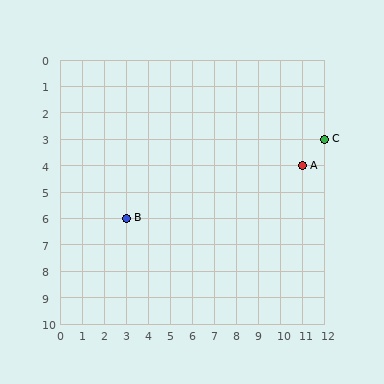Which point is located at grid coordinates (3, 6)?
Point B is at (3, 6).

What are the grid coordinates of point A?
Point A is at grid coordinates (11, 4).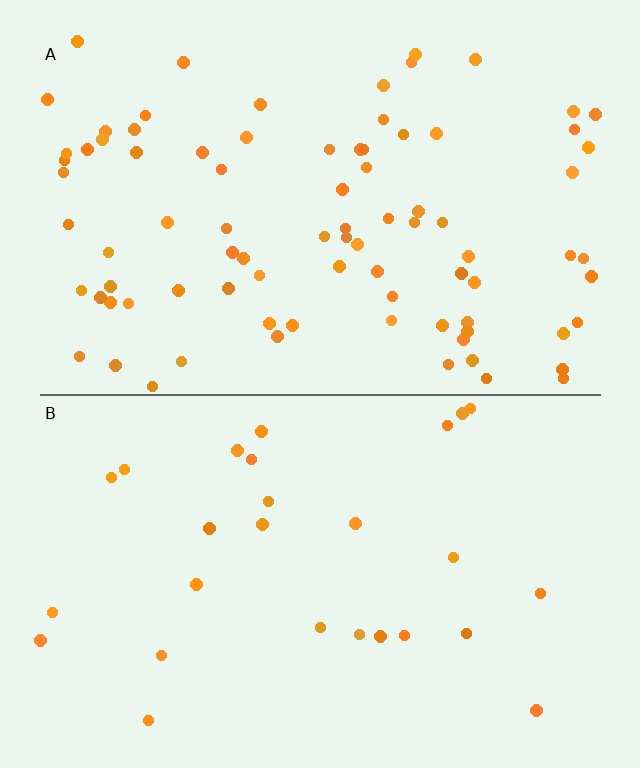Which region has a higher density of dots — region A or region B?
A (the top).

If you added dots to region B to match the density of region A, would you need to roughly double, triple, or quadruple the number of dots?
Approximately triple.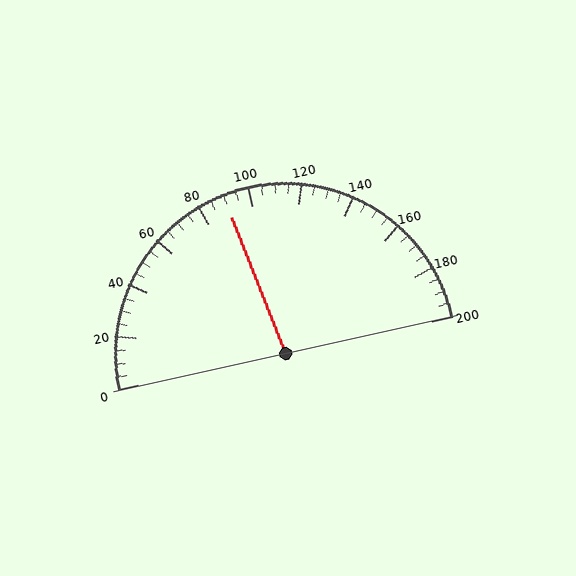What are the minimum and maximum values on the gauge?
The gauge ranges from 0 to 200.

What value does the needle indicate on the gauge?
The needle indicates approximately 90.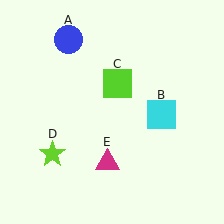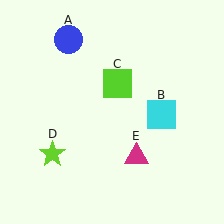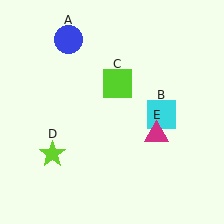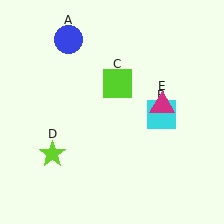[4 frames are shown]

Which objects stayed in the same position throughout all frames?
Blue circle (object A) and cyan square (object B) and lime square (object C) and lime star (object D) remained stationary.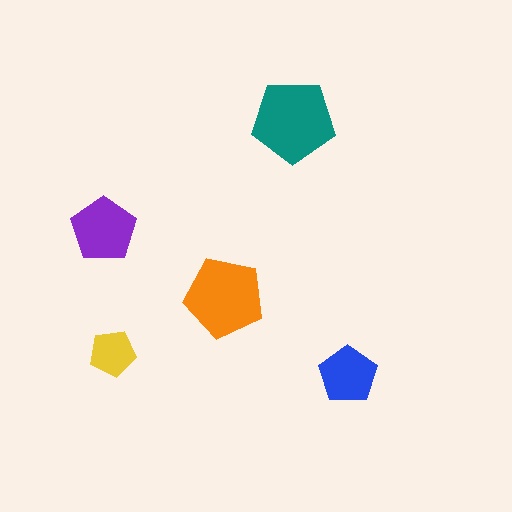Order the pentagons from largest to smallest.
the teal one, the orange one, the purple one, the blue one, the yellow one.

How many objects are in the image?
There are 5 objects in the image.